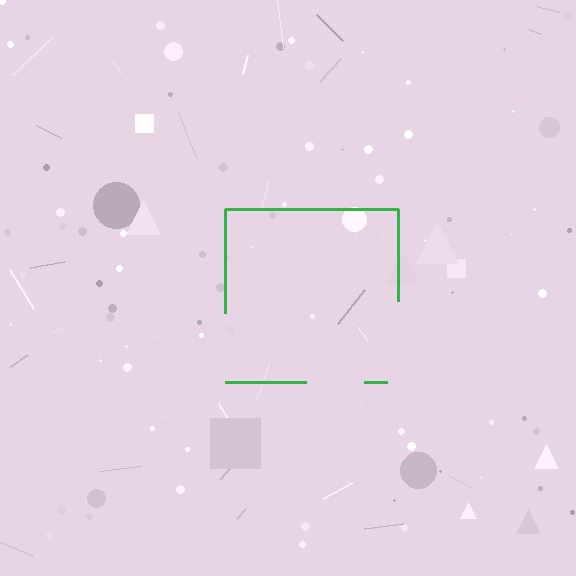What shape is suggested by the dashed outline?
The dashed outline suggests a square.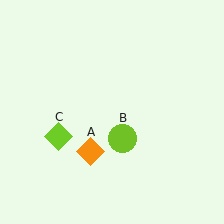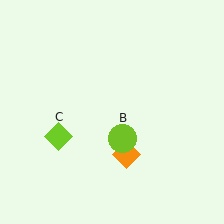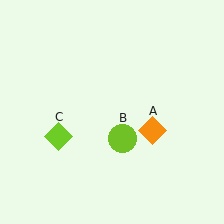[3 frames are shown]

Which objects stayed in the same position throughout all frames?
Lime circle (object B) and lime diamond (object C) remained stationary.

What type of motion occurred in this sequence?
The orange diamond (object A) rotated counterclockwise around the center of the scene.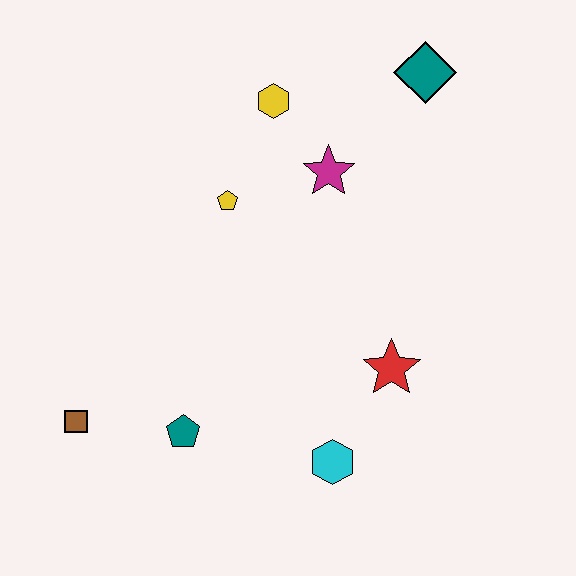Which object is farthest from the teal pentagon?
The teal diamond is farthest from the teal pentagon.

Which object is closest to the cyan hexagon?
The red star is closest to the cyan hexagon.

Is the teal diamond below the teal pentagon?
No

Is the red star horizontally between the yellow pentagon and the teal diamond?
Yes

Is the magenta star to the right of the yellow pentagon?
Yes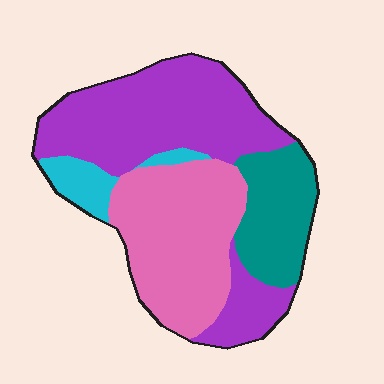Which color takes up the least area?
Cyan, at roughly 5%.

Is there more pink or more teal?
Pink.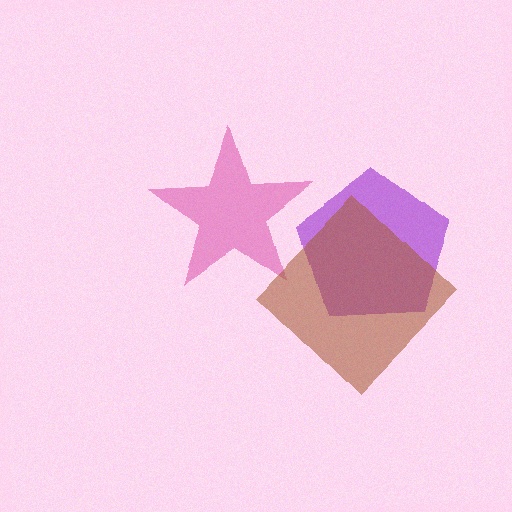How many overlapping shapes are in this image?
There are 3 overlapping shapes in the image.